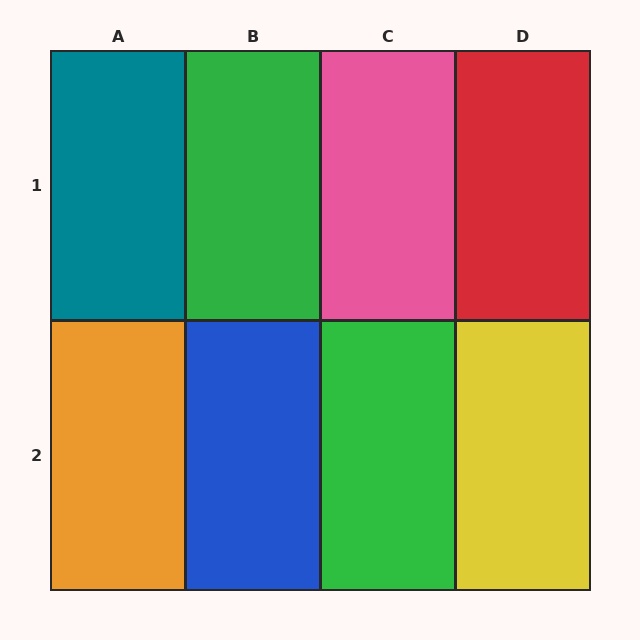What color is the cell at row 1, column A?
Teal.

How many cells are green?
2 cells are green.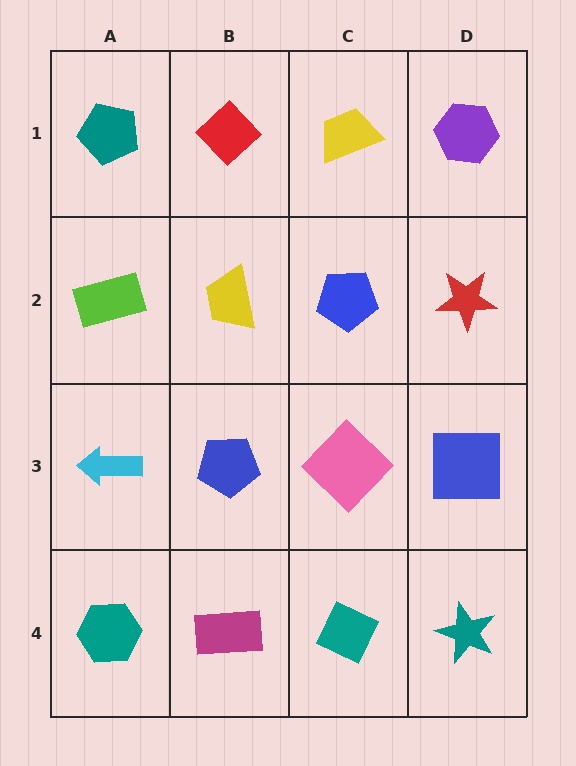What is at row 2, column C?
A blue pentagon.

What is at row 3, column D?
A blue square.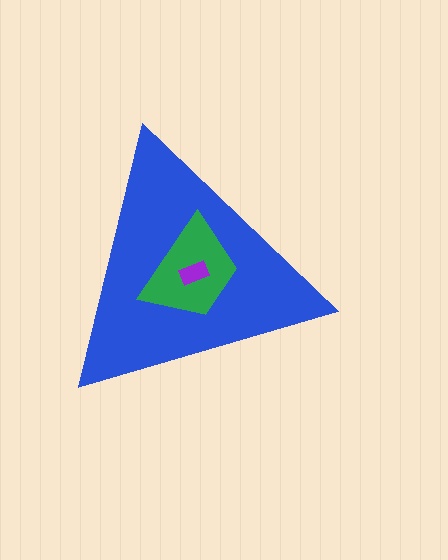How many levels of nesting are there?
3.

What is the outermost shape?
The blue triangle.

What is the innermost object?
The purple rectangle.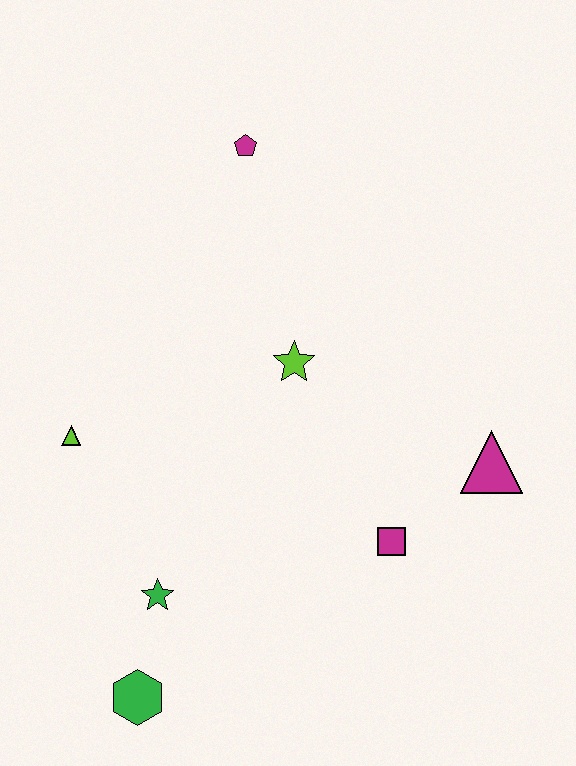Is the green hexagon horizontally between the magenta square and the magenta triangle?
No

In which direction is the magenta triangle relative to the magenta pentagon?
The magenta triangle is below the magenta pentagon.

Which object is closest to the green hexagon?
The green star is closest to the green hexagon.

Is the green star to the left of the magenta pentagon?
Yes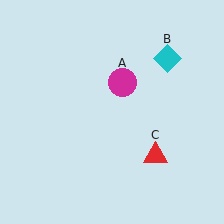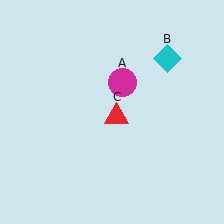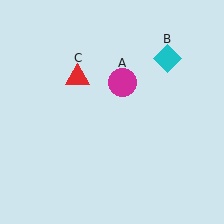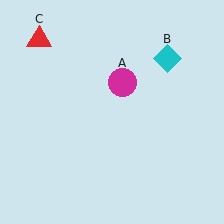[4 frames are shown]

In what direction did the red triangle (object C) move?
The red triangle (object C) moved up and to the left.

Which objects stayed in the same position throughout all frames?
Magenta circle (object A) and cyan diamond (object B) remained stationary.